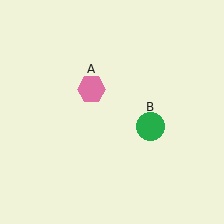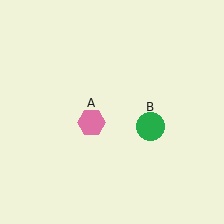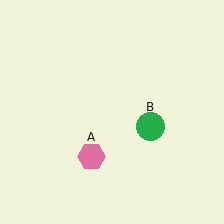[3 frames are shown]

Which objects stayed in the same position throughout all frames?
Green circle (object B) remained stationary.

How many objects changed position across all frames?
1 object changed position: pink hexagon (object A).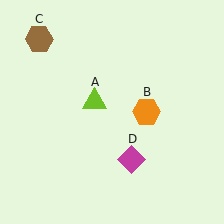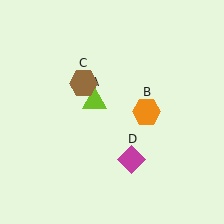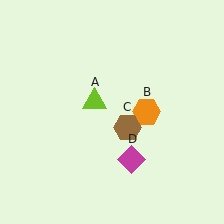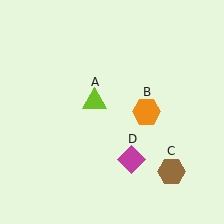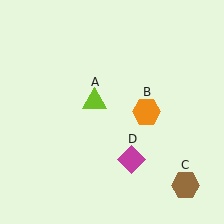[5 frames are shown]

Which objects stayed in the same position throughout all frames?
Lime triangle (object A) and orange hexagon (object B) and magenta diamond (object D) remained stationary.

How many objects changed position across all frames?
1 object changed position: brown hexagon (object C).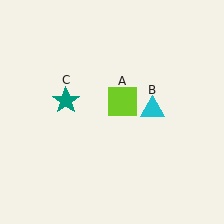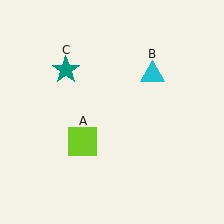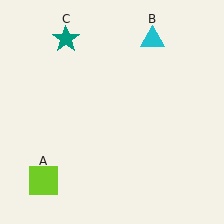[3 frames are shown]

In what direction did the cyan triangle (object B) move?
The cyan triangle (object B) moved up.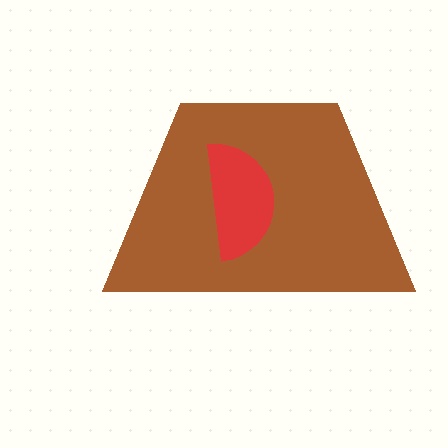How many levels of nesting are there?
2.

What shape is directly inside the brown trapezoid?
The red semicircle.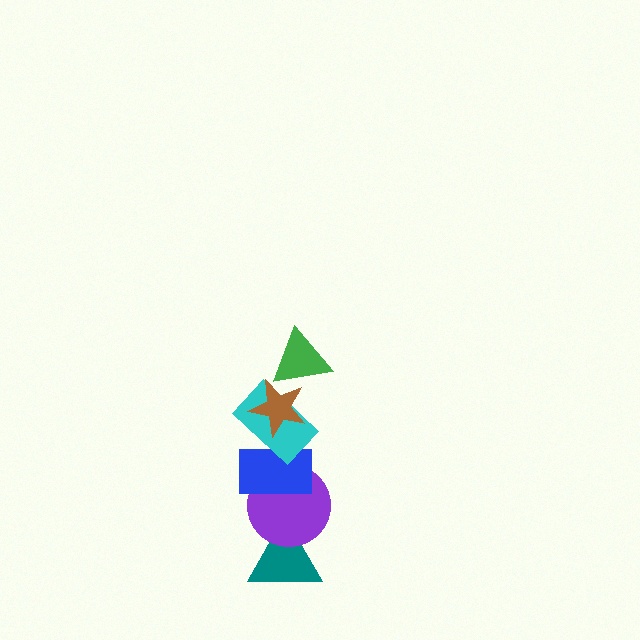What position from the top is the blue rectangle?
The blue rectangle is 4th from the top.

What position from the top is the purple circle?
The purple circle is 5th from the top.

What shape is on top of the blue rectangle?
The cyan rectangle is on top of the blue rectangle.